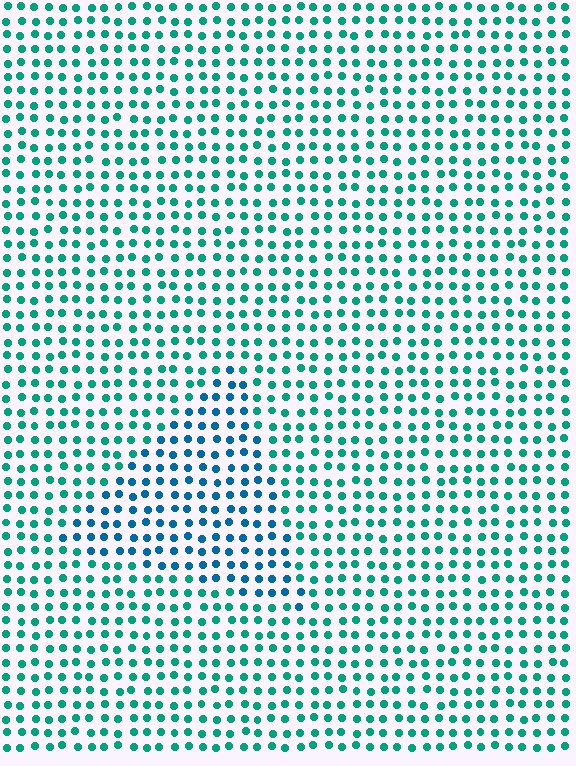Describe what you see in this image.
The image is filled with small teal elements in a uniform arrangement. A triangle-shaped region is visible where the elements are tinted to a slightly different hue, forming a subtle color boundary.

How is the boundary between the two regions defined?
The boundary is defined purely by a slight shift in hue (about 35 degrees). Spacing, size, and orientation are identical on both sides.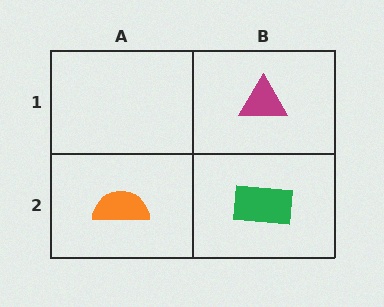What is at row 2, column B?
A green rectangle.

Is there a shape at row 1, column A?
No, that cell is empty.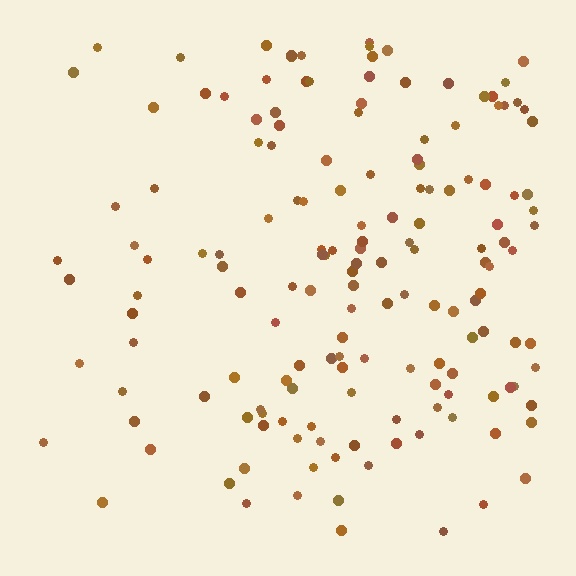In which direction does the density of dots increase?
From left to right, with the right side densest.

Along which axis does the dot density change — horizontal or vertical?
Horizontal.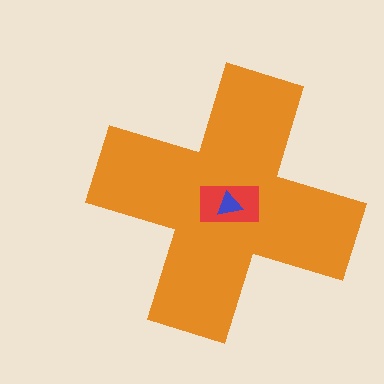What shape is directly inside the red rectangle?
The blue triangle.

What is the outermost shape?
The orange cross.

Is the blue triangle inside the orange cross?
Yes.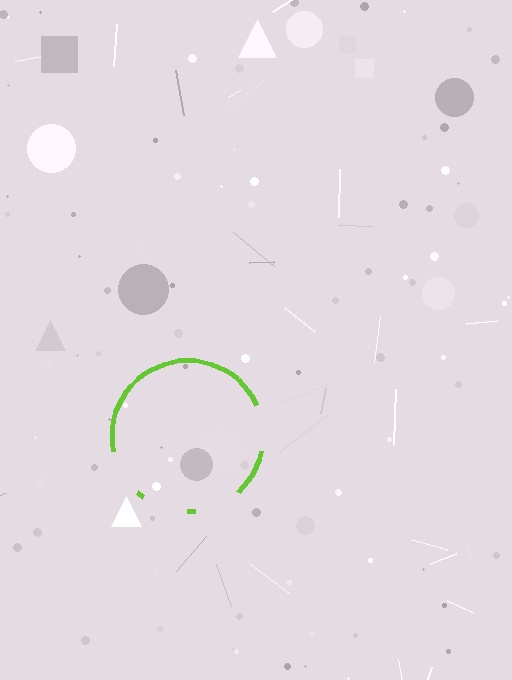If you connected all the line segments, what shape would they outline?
They would outline a circle.